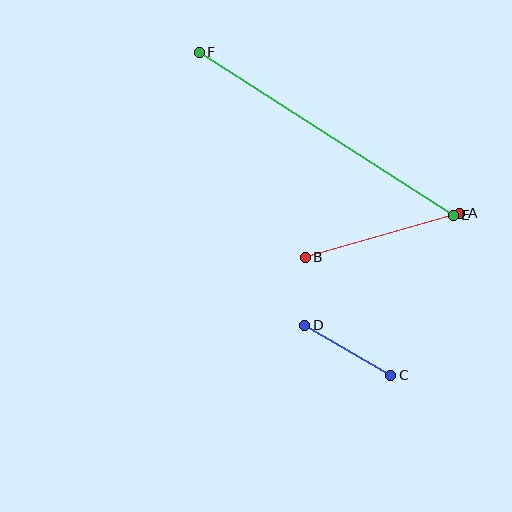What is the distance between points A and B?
The distance is approximately 161 pixels.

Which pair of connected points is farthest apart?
Points E and F are farthest apart.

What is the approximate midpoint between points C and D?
The midpoint is at approximately (348, 350) pixels.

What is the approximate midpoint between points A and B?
The midpoint is at approximately (383, 235) pixels.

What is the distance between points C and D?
The distance is approximately 99 pixels.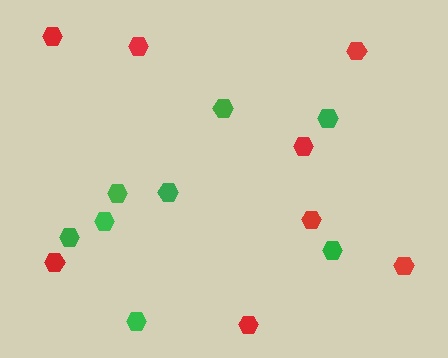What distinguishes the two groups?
There are 2 groups: one group of green hexagons (8) and one group of red hexagons (8).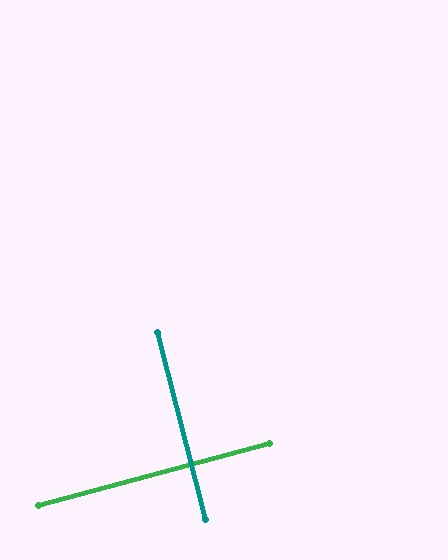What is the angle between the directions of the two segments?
Approximately 89 degrees.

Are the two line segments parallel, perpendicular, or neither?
Perpendicular — they meet at approximately 89°.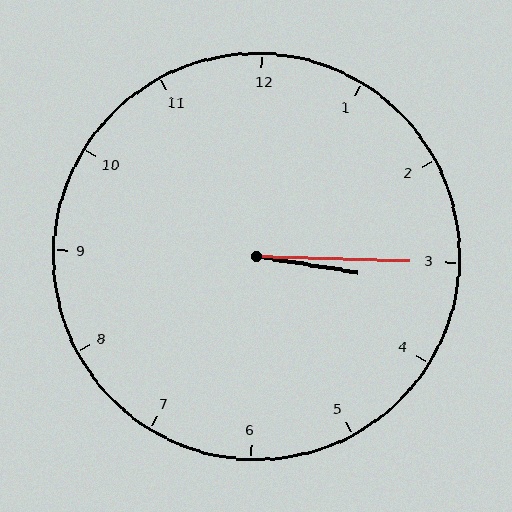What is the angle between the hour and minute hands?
Approximately 8 degrees.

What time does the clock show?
3:15.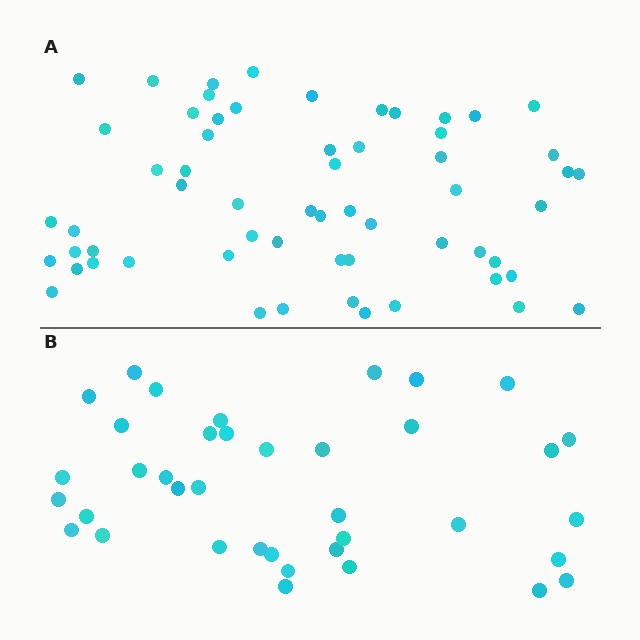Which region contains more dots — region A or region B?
Region A (the top region) has more dots.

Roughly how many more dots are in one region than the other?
Region A has approximately 20 more dots than region B.